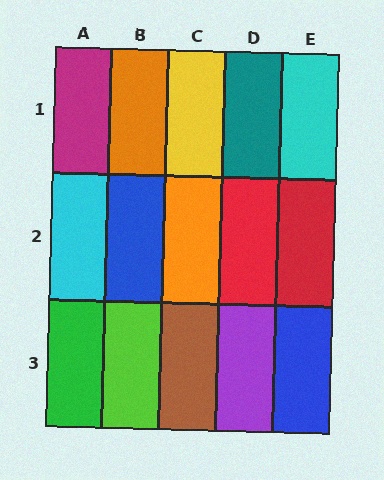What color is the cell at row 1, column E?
Cyan.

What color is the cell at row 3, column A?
Green.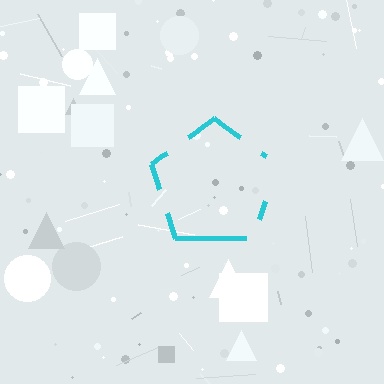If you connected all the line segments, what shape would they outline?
They would outline a pentagon.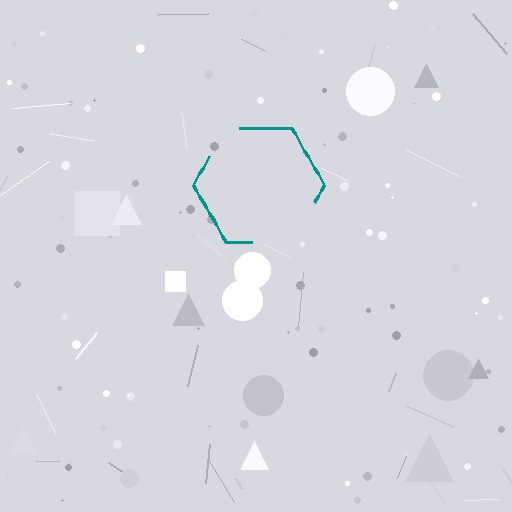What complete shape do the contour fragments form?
The contour fragments form a hexagon.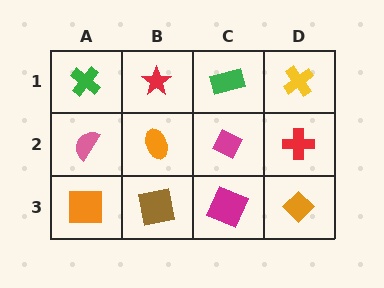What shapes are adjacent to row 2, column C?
A green rectangle (row 1, column C), a magenta square (row 3, column C), an orange ellipse (row 2, column B), a red cross (row 2, column D).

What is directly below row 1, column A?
A pink semicircle.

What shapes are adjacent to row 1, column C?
A magenta diamond (row 2, column C), a red star (row 1, column B), a yellow cross (row 1, column D).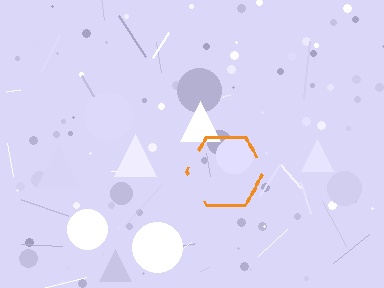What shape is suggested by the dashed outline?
The dashed outline suggests a hexagon.